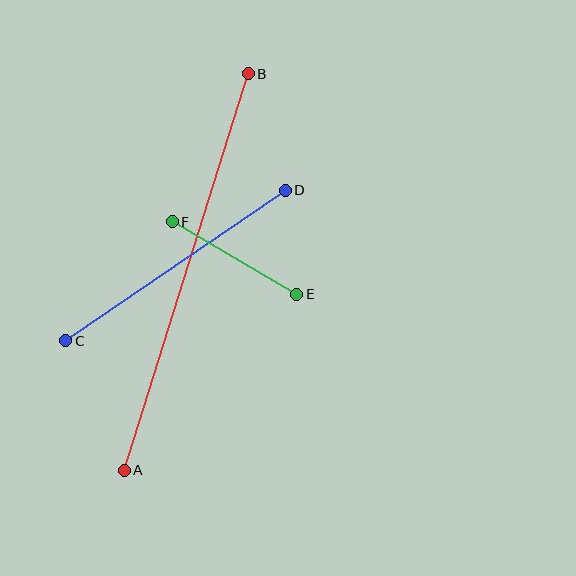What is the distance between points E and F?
The distance is approximately 144 pixels.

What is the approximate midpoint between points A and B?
The midpoint is at approximately (186, 272) pixels.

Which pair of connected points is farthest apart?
Points A and B are farthest apart.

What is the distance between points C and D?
The distance is approximately 266 pixels.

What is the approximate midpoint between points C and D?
The midpoint is at approximately (175, 266) pixels.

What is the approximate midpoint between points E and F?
The midpoint is at approximately (234, 258) pixels.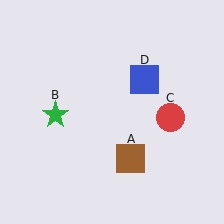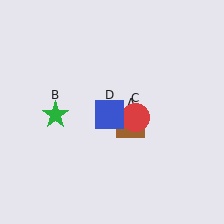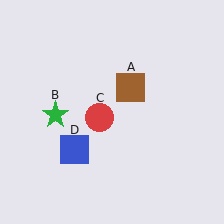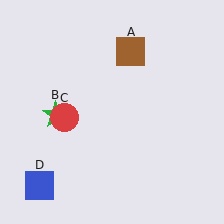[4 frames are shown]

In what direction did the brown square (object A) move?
The brown square (object A) moved up.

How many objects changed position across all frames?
3 objects changed position: brown square (object A), red circle (object C), blue square (object D).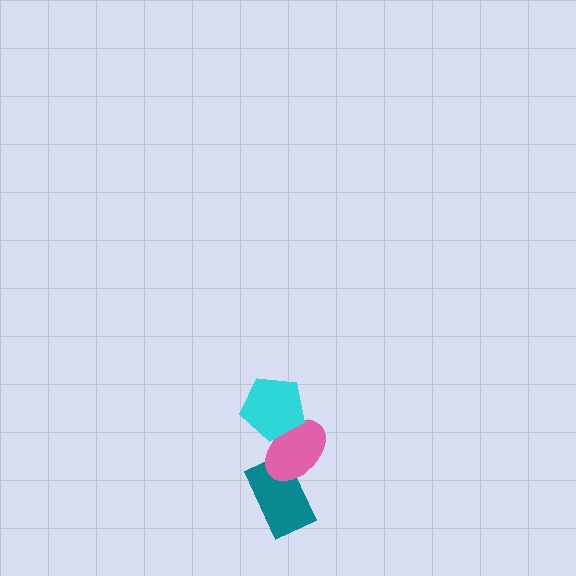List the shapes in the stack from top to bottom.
From top to bottom: the cyan pentagon, the pink ellipse, the teal rectangle.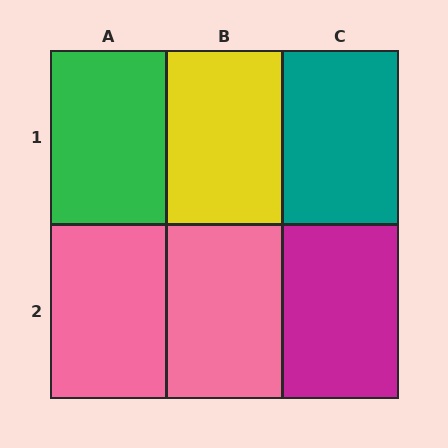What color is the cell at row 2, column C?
Magenta.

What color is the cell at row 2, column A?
Pink.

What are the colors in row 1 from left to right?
Green, yellow, teal.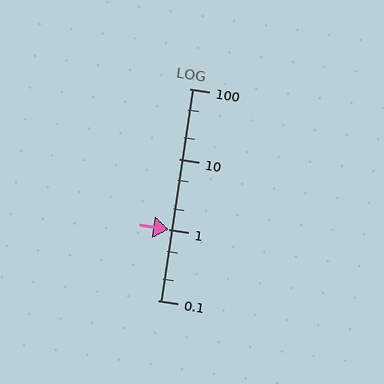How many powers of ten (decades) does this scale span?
The scale spans 3 decades, from 0.1 to 100.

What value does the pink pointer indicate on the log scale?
The pointer indicates approximately 1.